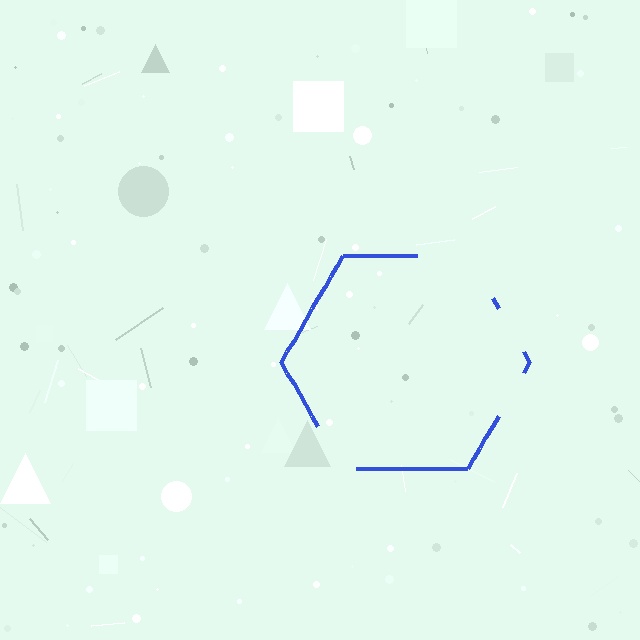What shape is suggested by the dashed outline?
The dashed outline suggests a hexagon.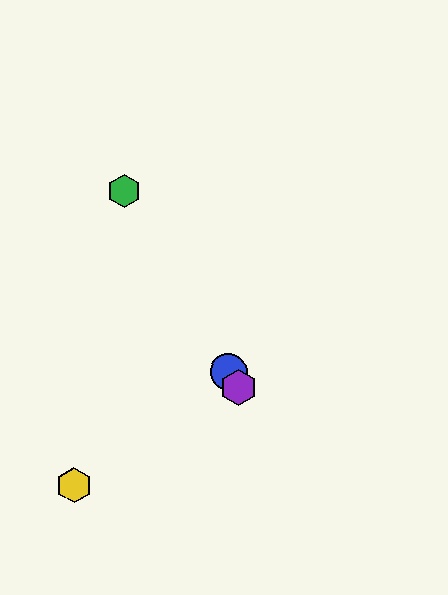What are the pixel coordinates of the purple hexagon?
The purple hexagon is at (238, 388).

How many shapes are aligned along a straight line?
4 shapes (the red circle, the blue circle, the green hexagon, the purple hexagon) are aligned along a straight line.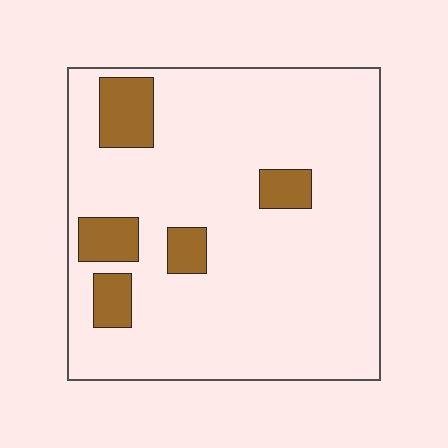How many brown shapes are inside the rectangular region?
5.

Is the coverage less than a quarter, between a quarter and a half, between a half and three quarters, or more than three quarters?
Less than a quarter.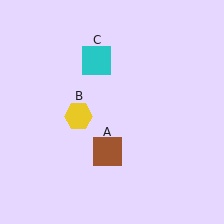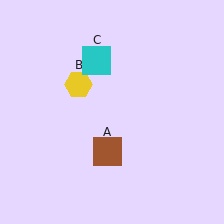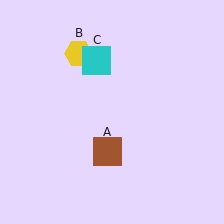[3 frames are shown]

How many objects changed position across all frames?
1 object changed position: yellow hexagon (object B).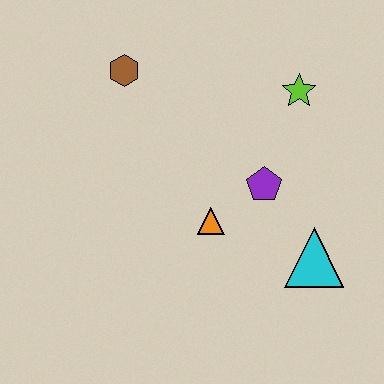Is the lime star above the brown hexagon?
No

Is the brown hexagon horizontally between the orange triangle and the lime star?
No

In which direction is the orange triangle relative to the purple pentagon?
The orange triangle is to the left of the purple pentagon.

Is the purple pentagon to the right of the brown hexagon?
Yes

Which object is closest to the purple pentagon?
The orange triangle is closest to the purple pentagon.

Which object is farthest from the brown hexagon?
The cyan triangle is farthest from the brown hexagon.